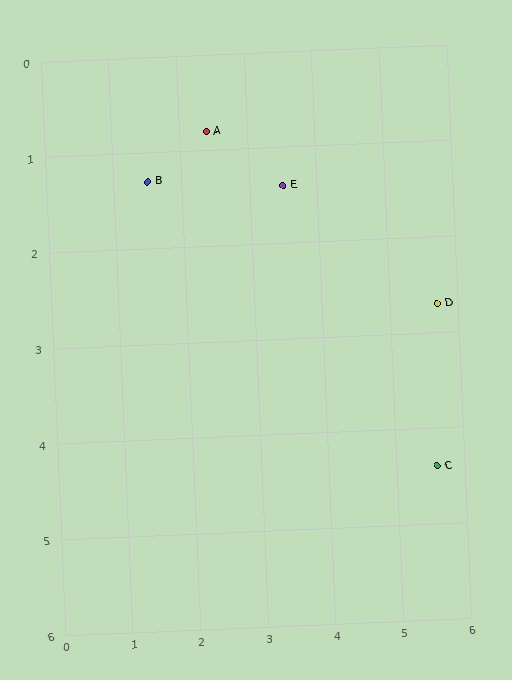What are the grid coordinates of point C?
Point C is at approximately (5.6, 4.4).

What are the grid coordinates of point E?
Point E is at approximately (3.5, 1.4).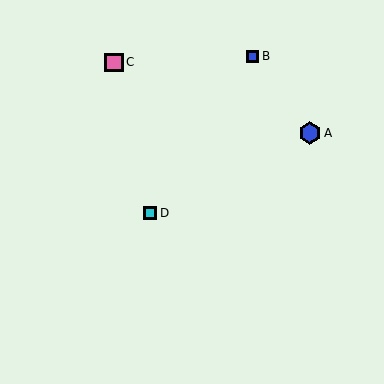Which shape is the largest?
The blue hexagon (labeled A) is the largest.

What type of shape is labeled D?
Shape D is a cyan square.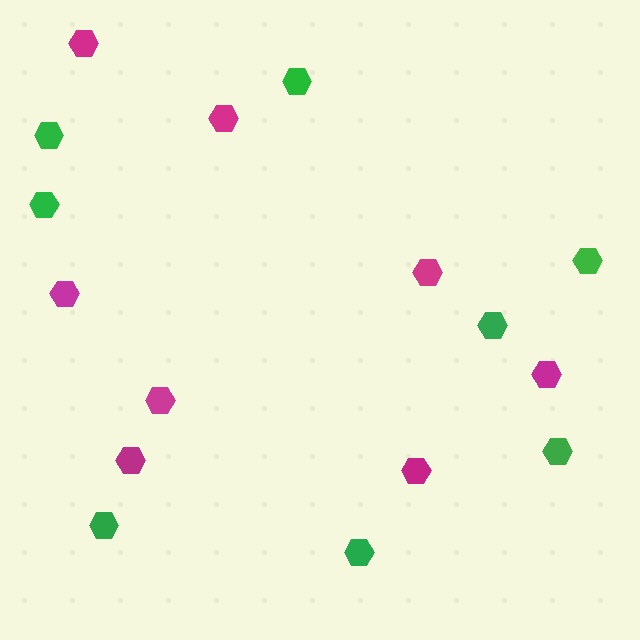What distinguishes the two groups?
There are 2 groups: one group of magenta hexagons (8) and one group of green hexagons (8).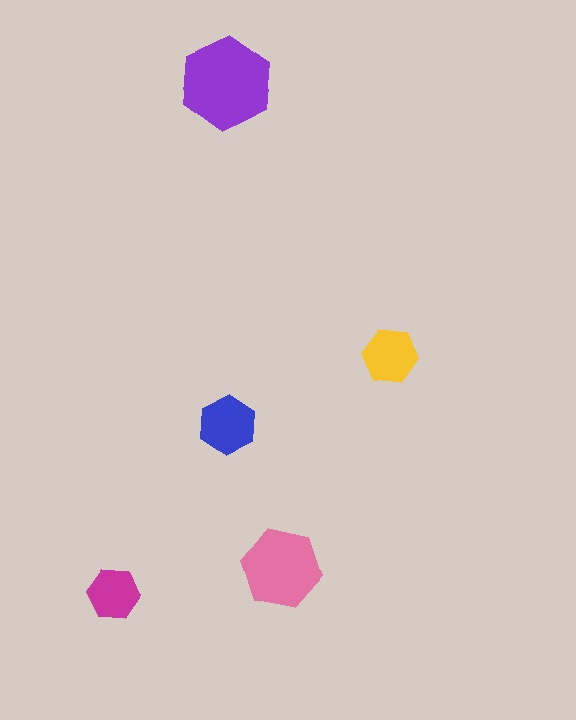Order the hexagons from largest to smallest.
the purple one, the pink one, the blue one, the yellow one, the magenta one.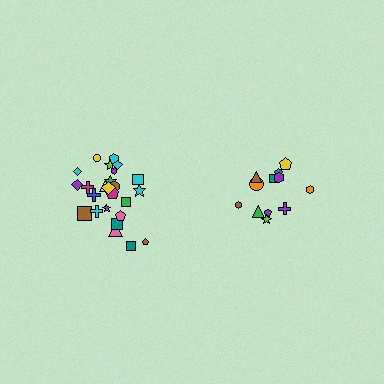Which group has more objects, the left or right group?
The left group.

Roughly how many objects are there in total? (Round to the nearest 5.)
Roughly 35 objects in total.